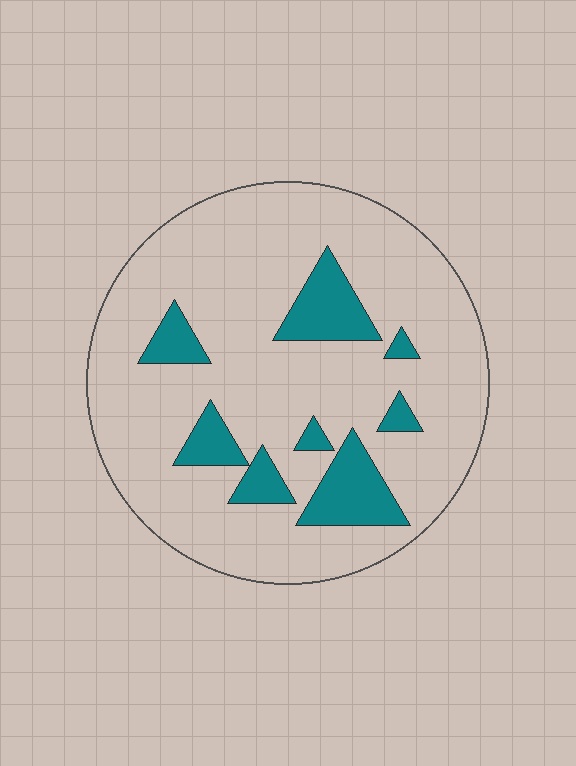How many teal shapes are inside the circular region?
8.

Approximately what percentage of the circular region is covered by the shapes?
Approximately 15%.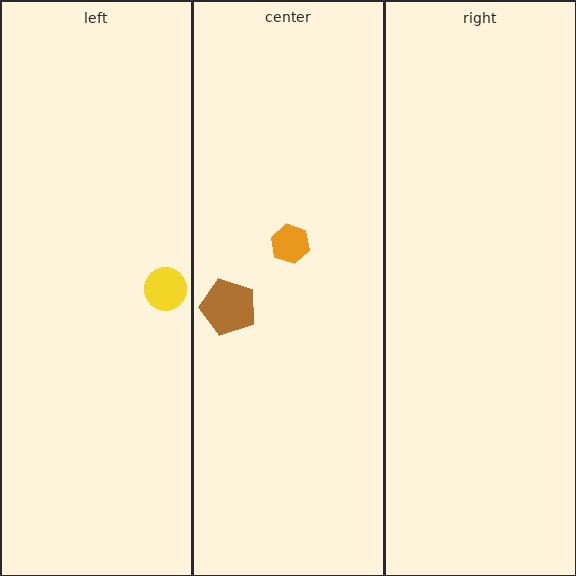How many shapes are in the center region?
2.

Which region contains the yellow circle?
The left region.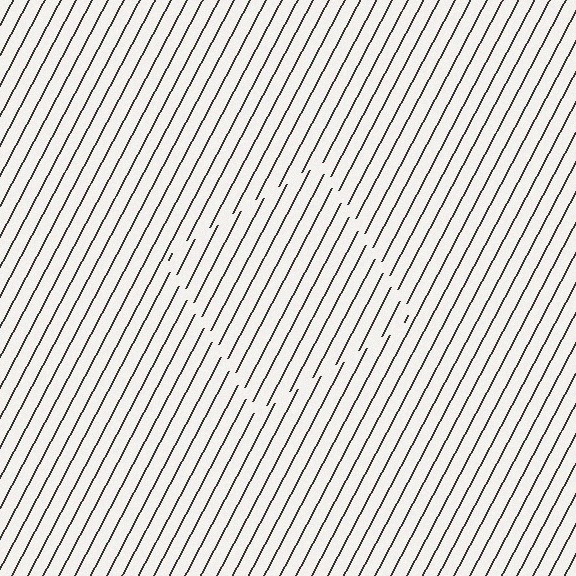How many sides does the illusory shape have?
4 sides — the line-ends trace a square.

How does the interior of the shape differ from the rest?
The interior of the shape contains the same grating, shifted by half a period — the contour is defined by the phase discontinuity where line-ends from the inner and outer gratings abut.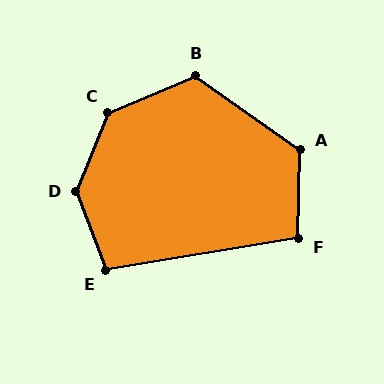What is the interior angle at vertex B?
Approximately 122 degrees (obtuse).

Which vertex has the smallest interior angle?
F, at approximately 100 degrees.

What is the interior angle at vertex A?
Approximately 124 degrees (obtuse).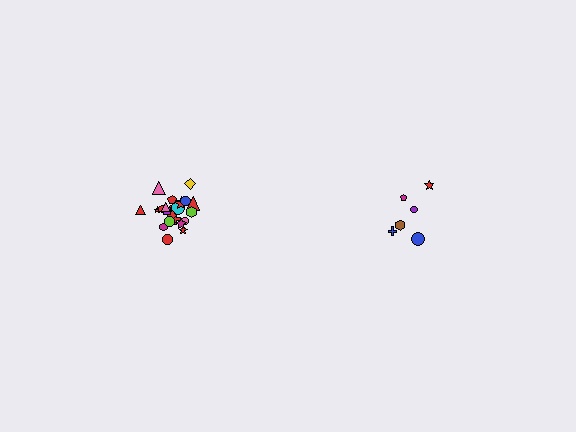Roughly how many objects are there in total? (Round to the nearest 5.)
Roughly 30 objects in total.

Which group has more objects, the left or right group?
The left group.